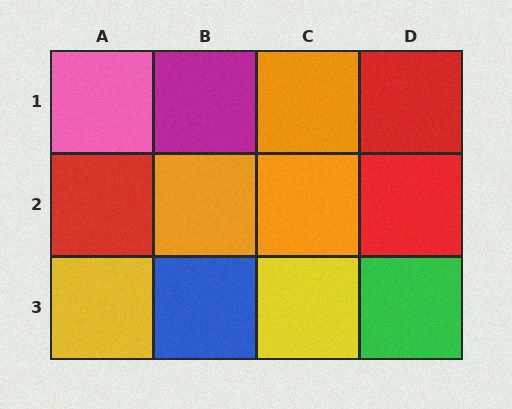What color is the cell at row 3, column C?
Yellow.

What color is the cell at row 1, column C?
Orange.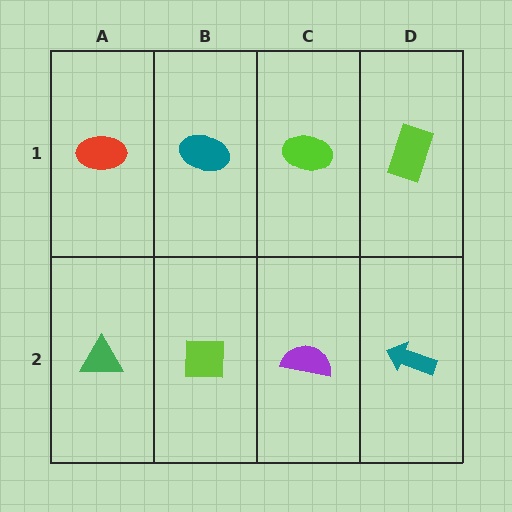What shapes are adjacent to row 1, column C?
A purple semicircle (row 2, column C), a teal ellipse (row 1, column B), a lime rectangle (row 1, column D).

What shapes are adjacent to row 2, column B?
A teal ellipse (row 1, column B), a green triangle (row 2, column A), a purple semicircle (row 2, column C).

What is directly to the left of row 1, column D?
A lime ellipse.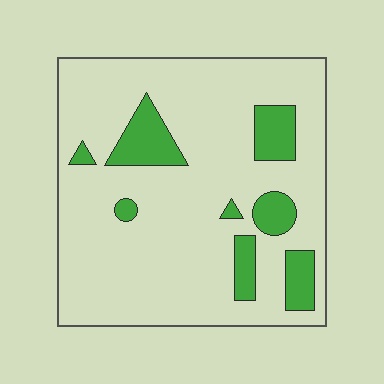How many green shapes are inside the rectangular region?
8.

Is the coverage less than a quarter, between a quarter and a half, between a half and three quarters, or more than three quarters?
Less than a quarter.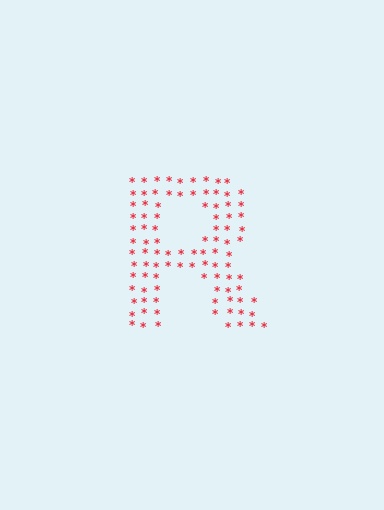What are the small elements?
The small elements are asterisks.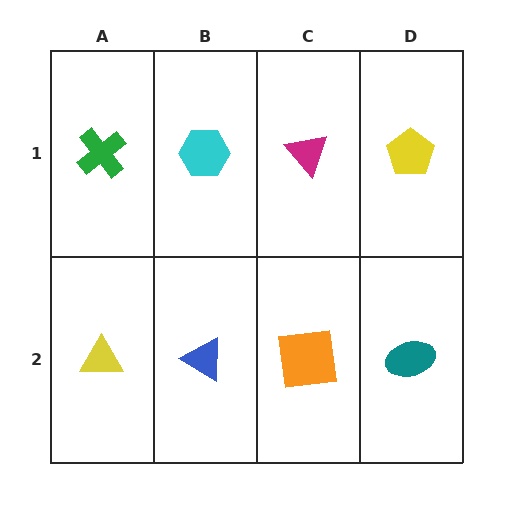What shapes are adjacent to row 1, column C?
An orange square (row 2, column C), a cyan hexagon (row 1, column B), a yellow pentagon (row 1, column D).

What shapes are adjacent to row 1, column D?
A teal ellipse (row 2, column D), a magenta triangle (row 1, column C).